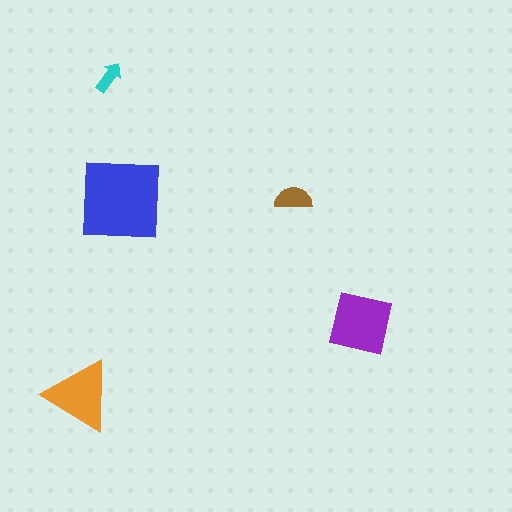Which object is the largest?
The blue square.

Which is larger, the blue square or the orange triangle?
The blue square.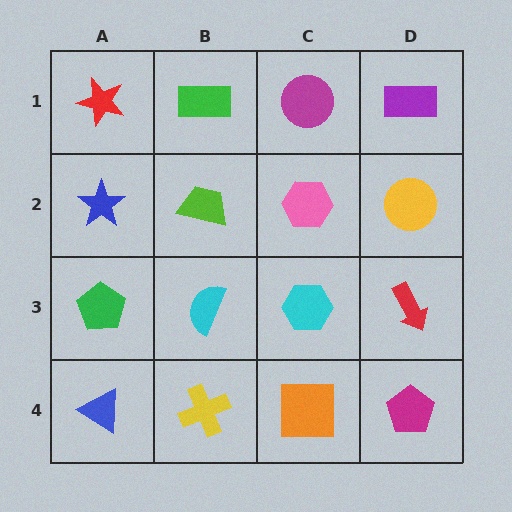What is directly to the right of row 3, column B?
A cyan hexagon.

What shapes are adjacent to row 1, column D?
A yellow circle (row 2, column D), a magenta circle (row 1, column C).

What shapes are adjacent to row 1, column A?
A blue star (row 2, column A), a green rectangle (row 1, column B).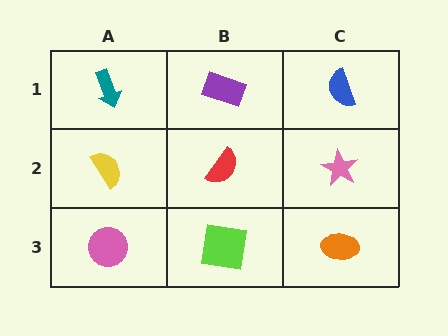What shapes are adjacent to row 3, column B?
A red semicircle (row 2, column B), a pink circle (row 3, column A), an orange ellipse (row 3, column C).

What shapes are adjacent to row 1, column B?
A red semicircle (row 2, column B), a teal arrow (row 1, column A), a blue semicircle (row 1, column C).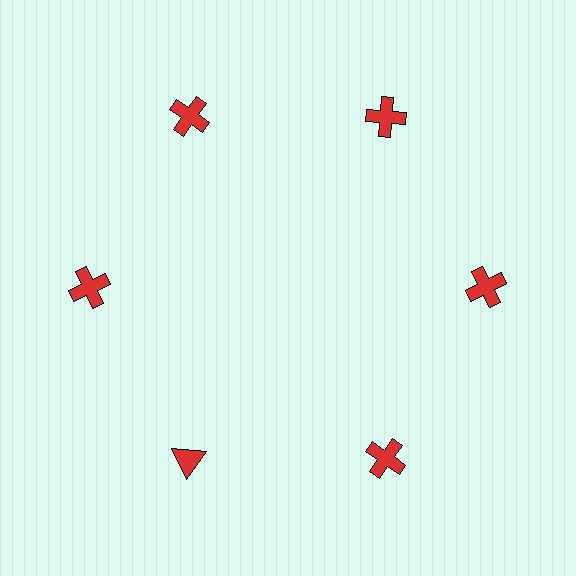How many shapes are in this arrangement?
There are 6 shapes arranged in a ring pattern.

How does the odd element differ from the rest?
It has a different shape: triangle instead of cross.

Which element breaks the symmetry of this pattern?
The red triangle at roughly the 7 o'clock position breaks the symmetry. All other shapes are red crosses.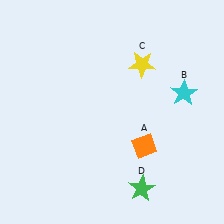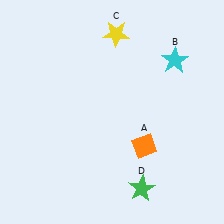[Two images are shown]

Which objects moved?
The objects that moved are: the cyan star (B), the yellow star (C).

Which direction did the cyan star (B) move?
The cyan star (B) moved up.